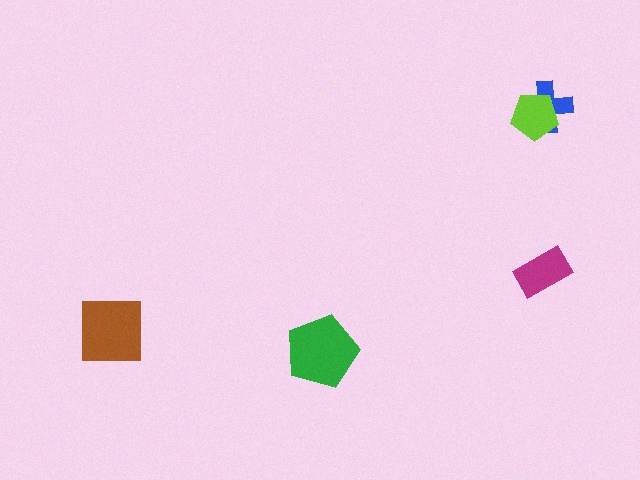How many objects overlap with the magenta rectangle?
0 objects overlap with the magenta rectangle.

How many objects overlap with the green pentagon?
0 objects overlap with the green pentagon.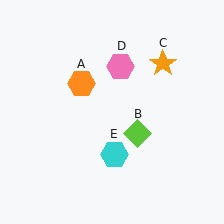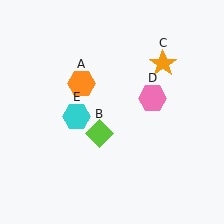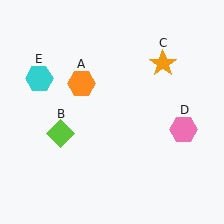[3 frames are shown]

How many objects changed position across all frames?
3 objects changed position: lime diamond (object B), pink hexagon (object D), cyan hexagon (object E).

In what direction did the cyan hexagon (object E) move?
The cyan hexagon (object E) moved up and to the left.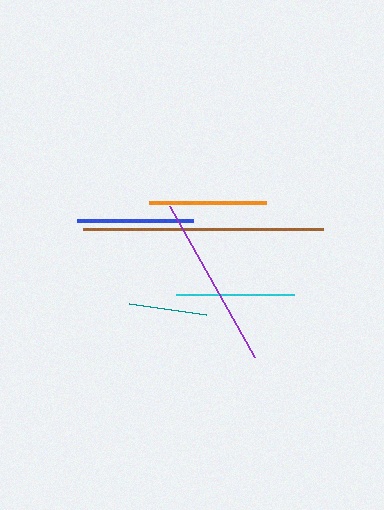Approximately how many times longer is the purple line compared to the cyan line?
The purple line is approximately 1.5 times the length of the cyan line.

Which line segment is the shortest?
The teal line is the shortest at approximately 78 pixels.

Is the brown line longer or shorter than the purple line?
The brown line is longer than the purple line.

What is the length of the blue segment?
The blue segment is approximately 116 pixels long.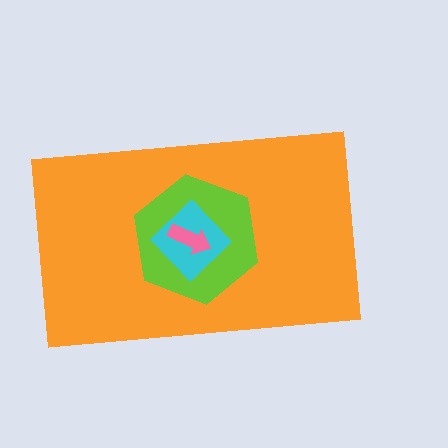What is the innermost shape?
The pink arrow.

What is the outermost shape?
The orange rectangle.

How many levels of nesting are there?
4.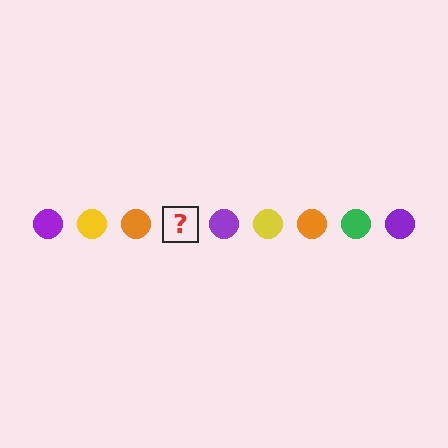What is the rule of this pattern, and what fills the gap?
The rule is that the pattern cycles through purple, yellow, orange, green circles. The gap should be filled with a green circle.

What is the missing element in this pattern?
The missing element is a green circle.